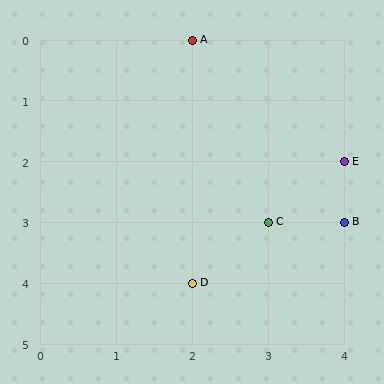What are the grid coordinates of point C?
Point C is at grid coordinates (3, 3).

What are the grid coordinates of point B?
Point B is at grid coordinates (4, 3).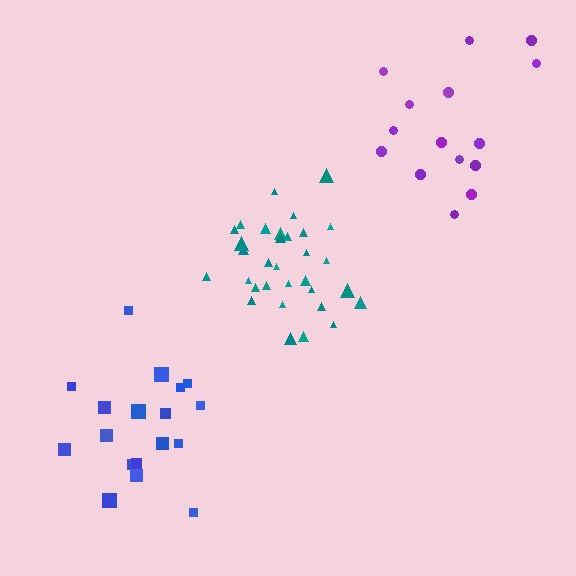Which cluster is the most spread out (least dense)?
Purple.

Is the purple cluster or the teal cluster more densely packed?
Teal.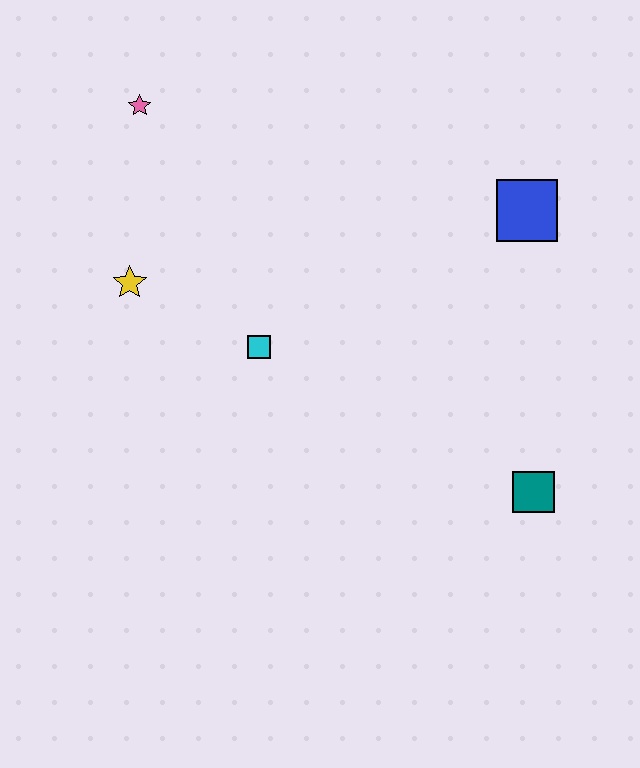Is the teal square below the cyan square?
Yes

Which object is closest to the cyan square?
The yellow star is closest to the cyan square.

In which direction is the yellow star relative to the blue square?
The yellow star is to the left of the blue square.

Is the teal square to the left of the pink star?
No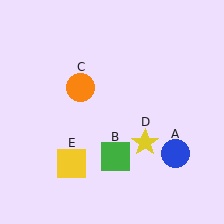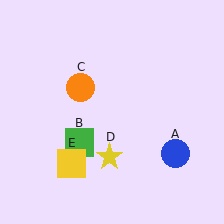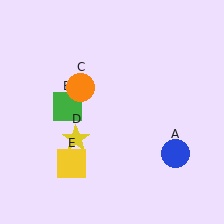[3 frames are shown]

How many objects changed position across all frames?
2 objects changed position: green square (object B), yellow star (object D).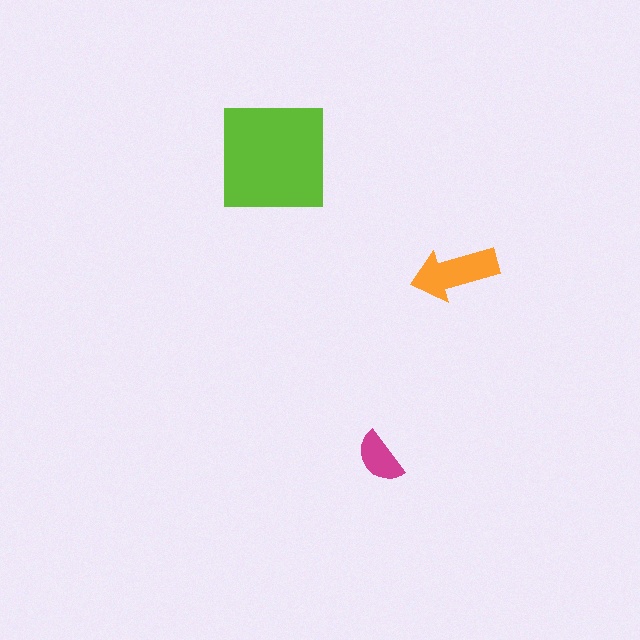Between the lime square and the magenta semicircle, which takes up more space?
The lime square.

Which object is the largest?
The lime square.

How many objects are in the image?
There are 3 objects in the image.